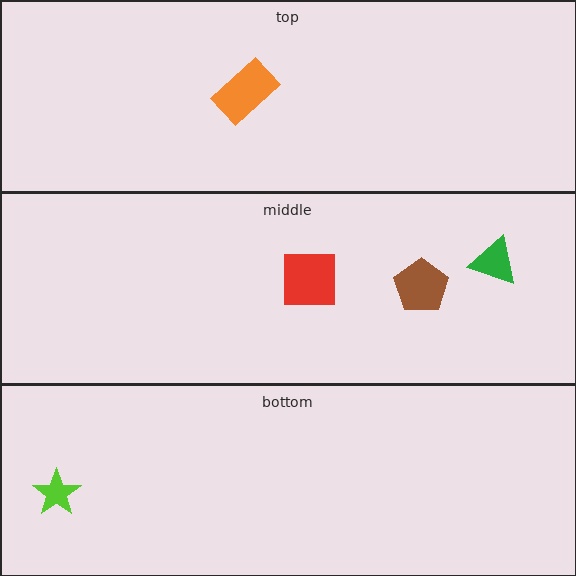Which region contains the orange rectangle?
The top region.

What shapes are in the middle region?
The red square, the brown pentagon, the green triangle.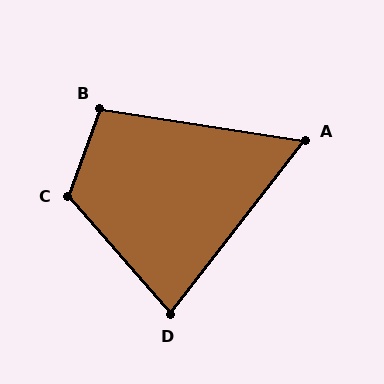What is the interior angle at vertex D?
Approximately 79 degrees (acute).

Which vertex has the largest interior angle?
C, at approximately 119 degrees.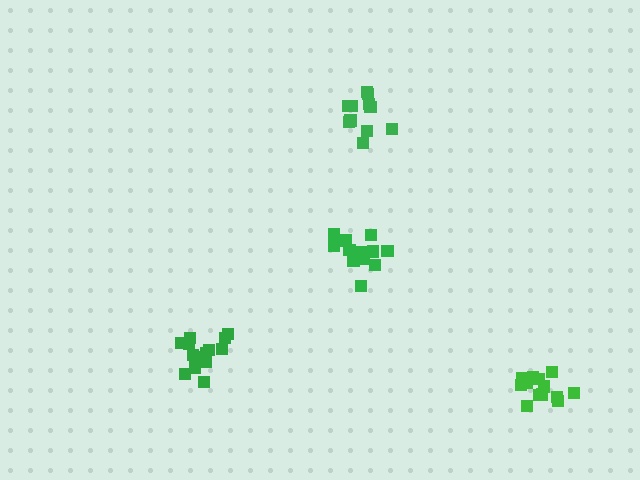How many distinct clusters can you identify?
There are 4 distinct clusters.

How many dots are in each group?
Group 1: 15 dots, Group 2: 12 dots, Group 3: 13 dots, Group 4: 11 dots (51 total).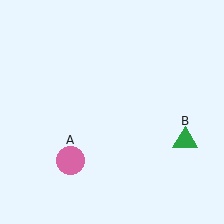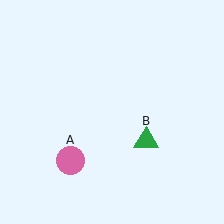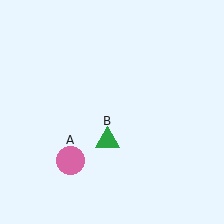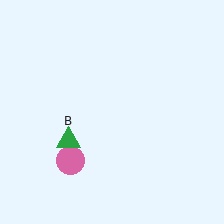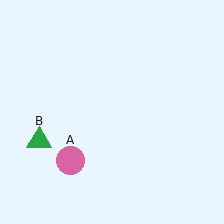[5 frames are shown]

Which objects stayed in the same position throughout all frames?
Pink circle (object A) remained stationary.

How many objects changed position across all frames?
1 object changed position: green triangle (object B).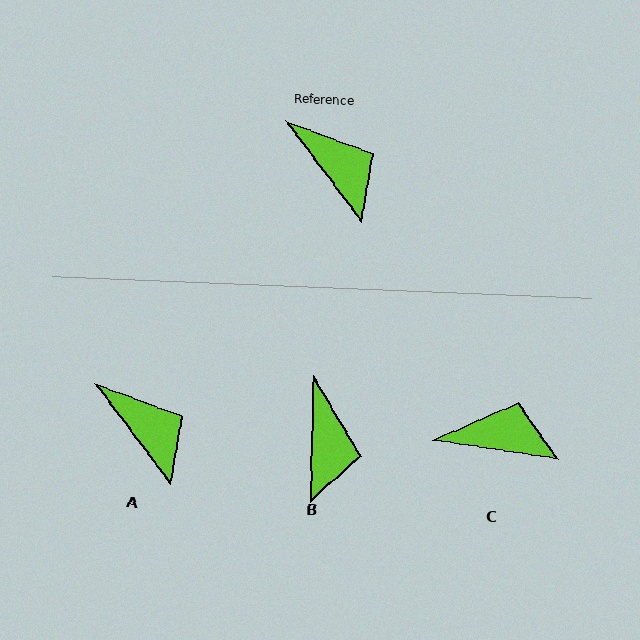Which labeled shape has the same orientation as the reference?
A.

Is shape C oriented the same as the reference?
No, it is off by about 44 degrees.